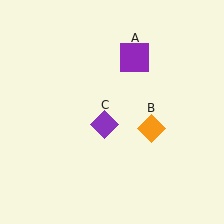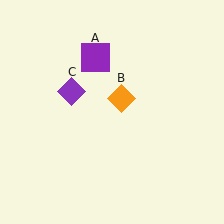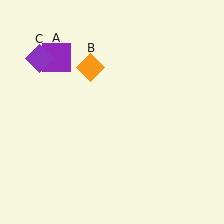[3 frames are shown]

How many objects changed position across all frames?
3 objects changed position: purple square (object A), orange diamond (object B), purple diamond (object C).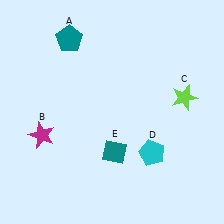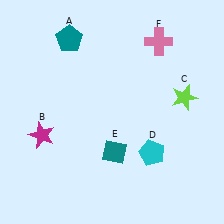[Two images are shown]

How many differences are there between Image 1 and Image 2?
There is 1 difference between the two images.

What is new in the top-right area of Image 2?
A pink cross (F) was added in the top-right area of Image 2.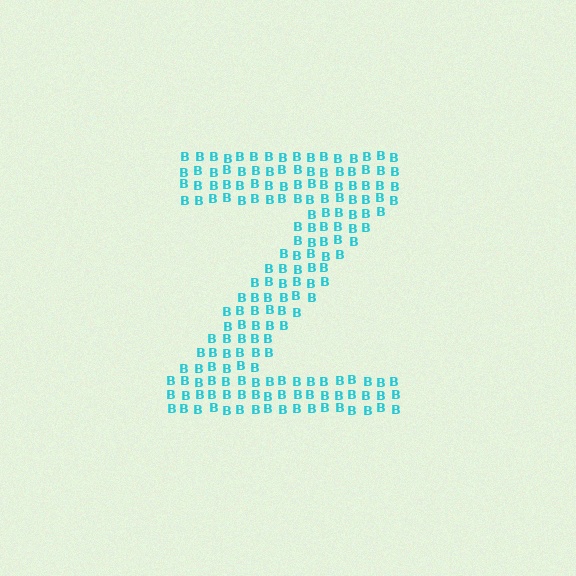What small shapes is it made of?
It is made of small letter B's.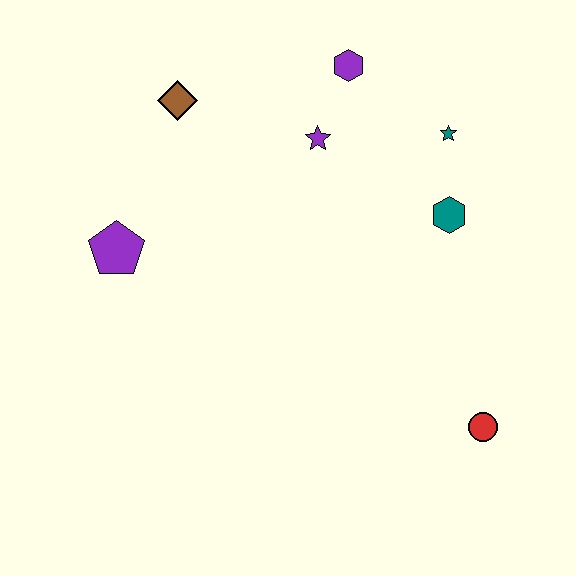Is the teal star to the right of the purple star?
Yes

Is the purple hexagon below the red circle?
No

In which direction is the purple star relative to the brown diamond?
The purple star is to the right of the brown diamond.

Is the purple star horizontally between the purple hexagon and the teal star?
No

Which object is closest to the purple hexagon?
The purple star is closest to the purple hexagon.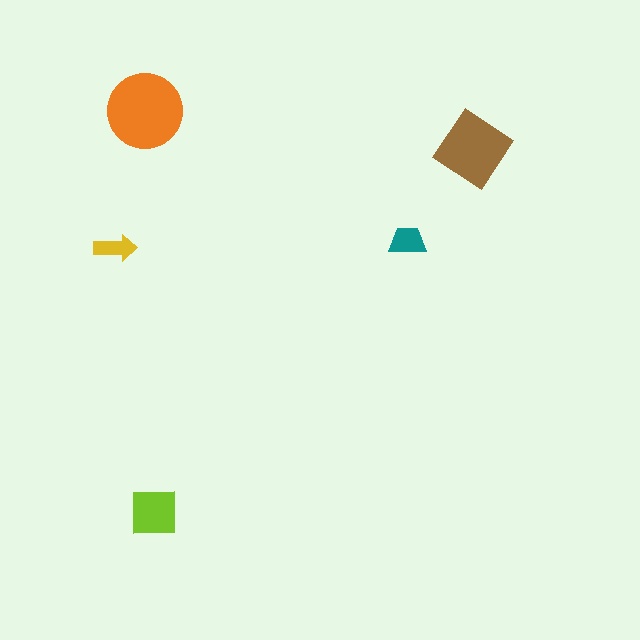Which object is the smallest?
The yellow arrow.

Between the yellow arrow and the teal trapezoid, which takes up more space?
The teal trapezoid.